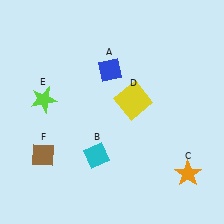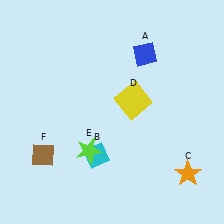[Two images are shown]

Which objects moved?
The objects that moved are: the blue diamond (A), the lime star (E).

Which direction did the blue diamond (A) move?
The blue diamond (A) moved right.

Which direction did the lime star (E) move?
The lime star (E) moved down.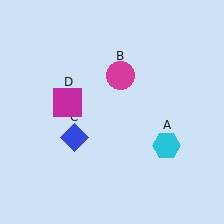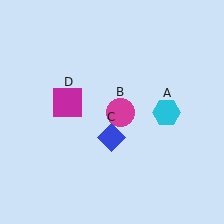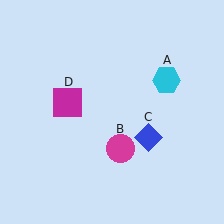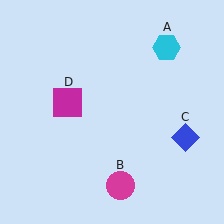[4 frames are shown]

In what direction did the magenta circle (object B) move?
The magenta circle (object B) moved down.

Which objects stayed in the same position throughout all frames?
Magenta square (object D) remained stationary.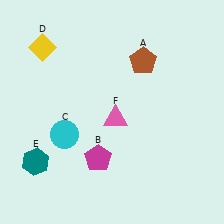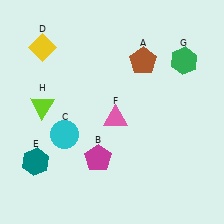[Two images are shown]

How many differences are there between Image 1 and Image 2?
There are 2 differences between the two images.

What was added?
A green hexagon (G), a lime triangle (H) were added in Image 2.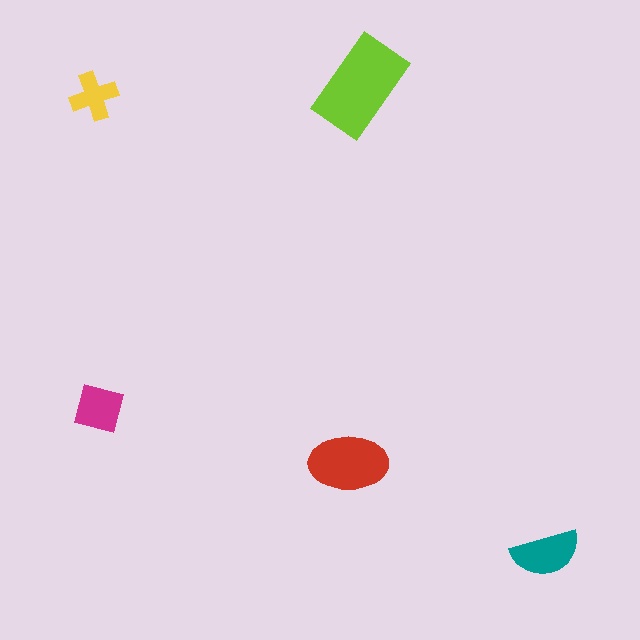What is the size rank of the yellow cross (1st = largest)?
5th.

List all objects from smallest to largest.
The yellow cross, the magenta square, the teal semicircle, the red ellipse, the lime rectangle.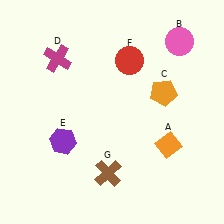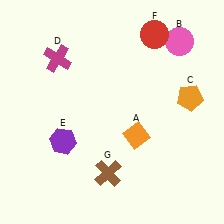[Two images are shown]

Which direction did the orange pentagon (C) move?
The orange pentagon (C) moved right.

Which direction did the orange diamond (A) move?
The orange diamond (A) moved left.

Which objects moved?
The objects that moved are: the orange diamond (A), the orange pentagon (C), the red circle (F).